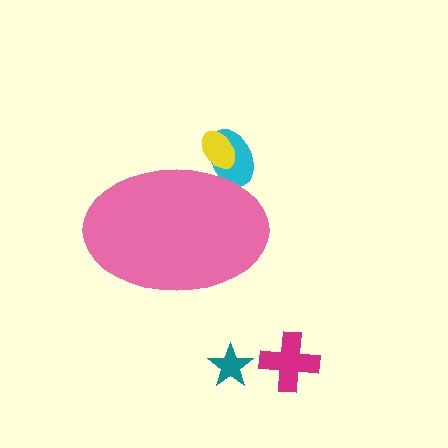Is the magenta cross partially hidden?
No, the magenta cross is fully visible.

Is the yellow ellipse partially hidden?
Yes, the yellow ellipse is partially hidden behind the pink ellipse.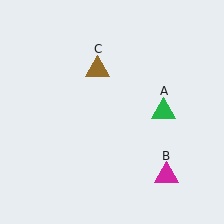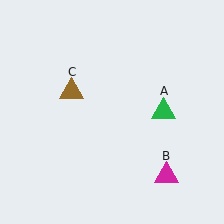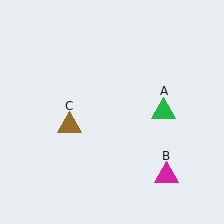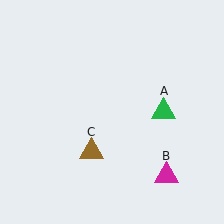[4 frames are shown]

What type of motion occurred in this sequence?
The brown triangle (object C) rotated counterclockwise around the center of the scene.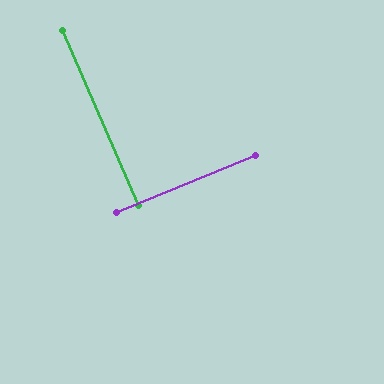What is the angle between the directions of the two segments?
Approximately 89 degrees.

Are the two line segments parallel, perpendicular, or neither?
Perpendicular — they meet at approximately 89°.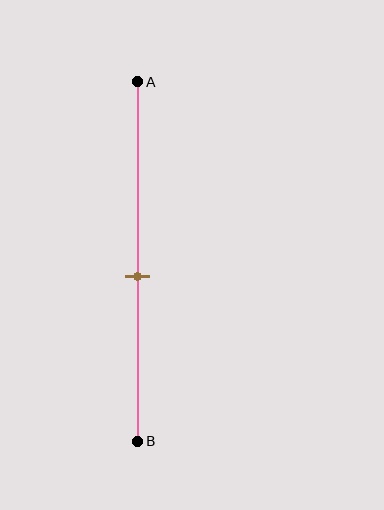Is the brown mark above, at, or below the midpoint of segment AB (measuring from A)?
The brown mark is below the midpoint of segment AB.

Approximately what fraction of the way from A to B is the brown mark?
The brown mark is approximately 55% of the way from A to B.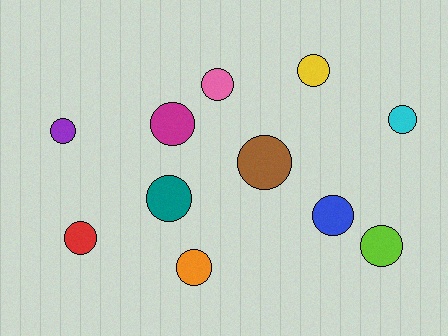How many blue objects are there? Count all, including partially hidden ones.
There is 1 blue object.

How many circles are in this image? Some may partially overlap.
There are 11 circles.